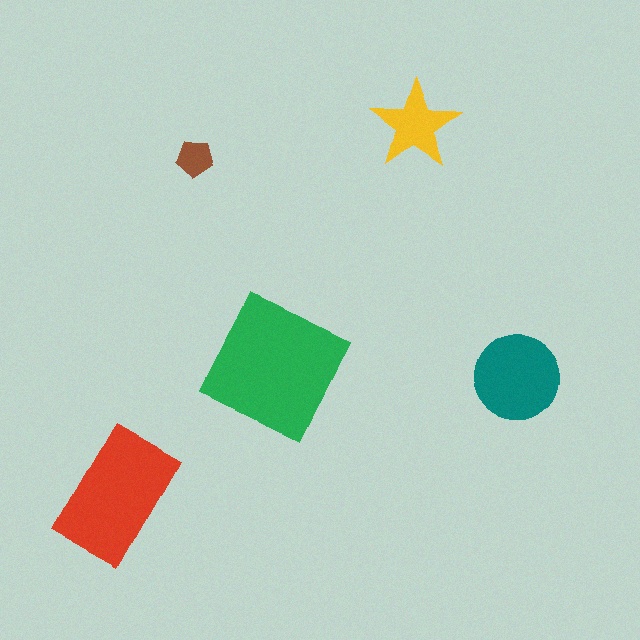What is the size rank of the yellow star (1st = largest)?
4th.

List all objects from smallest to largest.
The brown pentagon, the yellow star, the teal circle, the red rectangle, the green square.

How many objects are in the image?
There are 5 objects in the image.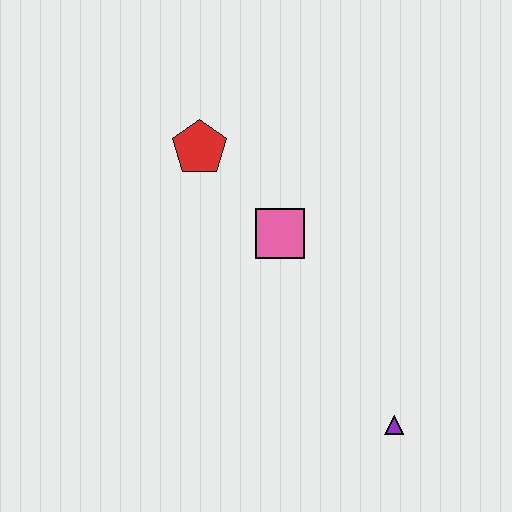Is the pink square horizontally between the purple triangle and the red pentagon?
Yes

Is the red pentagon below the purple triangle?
No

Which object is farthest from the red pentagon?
The purple triangle is farthest from the red pentagon.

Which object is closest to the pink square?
The red pentagon is closest to the pink square.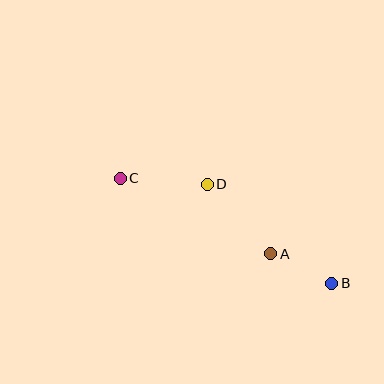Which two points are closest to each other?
Points A and B are closest to each other.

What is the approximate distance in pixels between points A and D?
The distance between A and D is approximately 94 pixels.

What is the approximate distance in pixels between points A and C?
The distance between A and C is approximately 169 pixels.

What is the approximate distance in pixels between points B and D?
The distance between B and D is approximately 159 pixels.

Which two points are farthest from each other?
Points B and C are farthest from each other.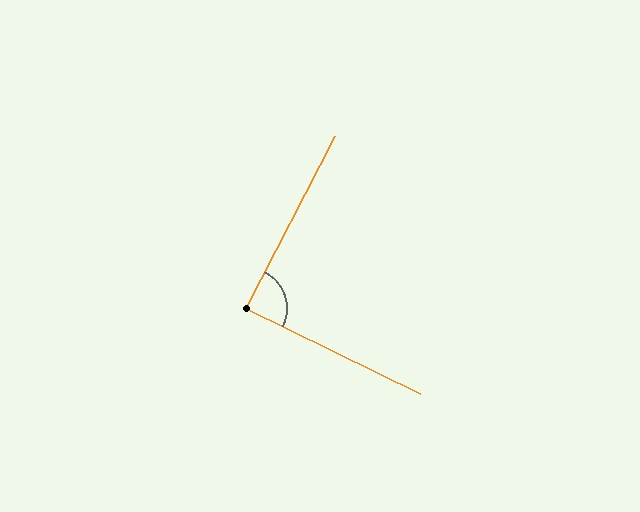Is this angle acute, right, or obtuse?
It is approximately a right angle.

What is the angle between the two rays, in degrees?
Approximately 89 degrees.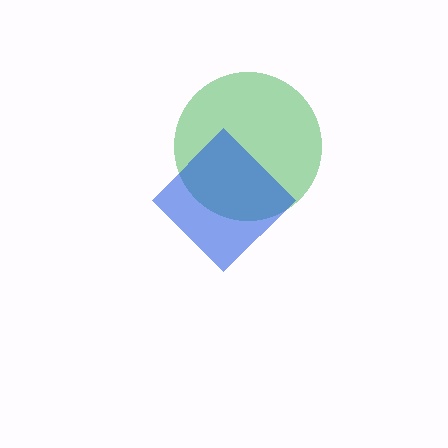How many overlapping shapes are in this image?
There are 2 overlapping shapes in the image.